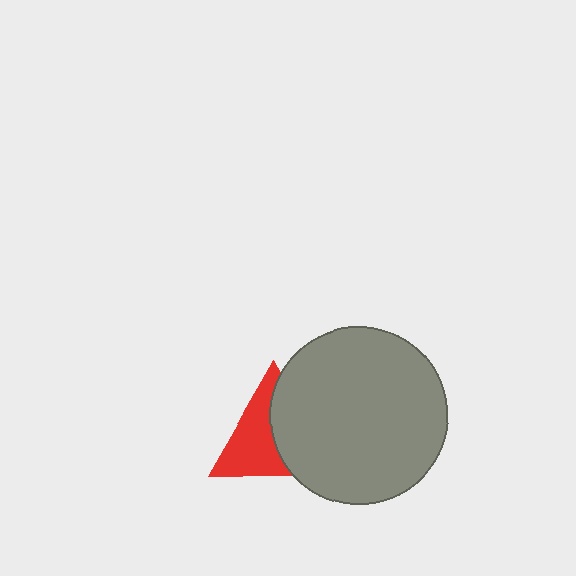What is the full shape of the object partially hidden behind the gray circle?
The partially hidden object is a red triangle.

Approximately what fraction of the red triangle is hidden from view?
Roughly 48% of the red triangle is hidden behind the gray circle.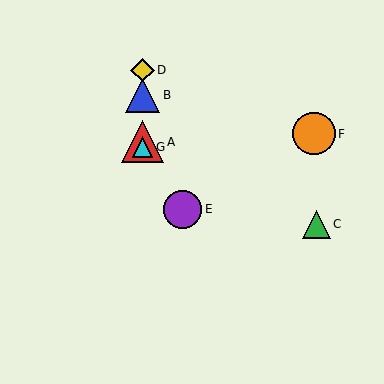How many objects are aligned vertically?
4 objects (A, B, D, G) are aligned vertically.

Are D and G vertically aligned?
Yes, both are at x≈143.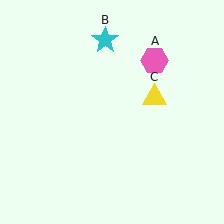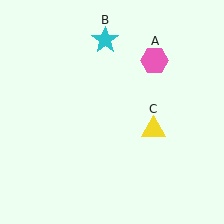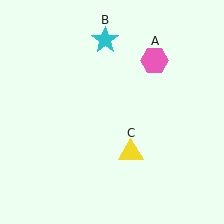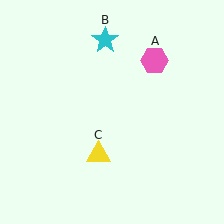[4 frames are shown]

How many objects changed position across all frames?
1 object changed position: yellow triangle (object C).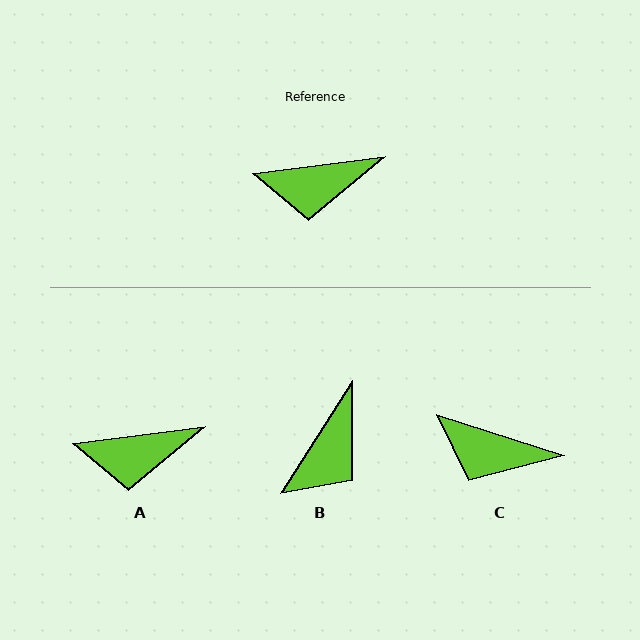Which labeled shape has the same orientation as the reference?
A.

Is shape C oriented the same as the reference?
No, it is off by about 25 degrees.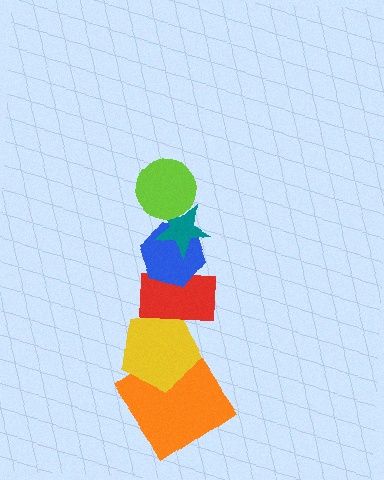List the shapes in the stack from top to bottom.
From top to bottom: the lime circle, the teal star, the blue hexagon, the red rectangle, the yellow pentagon, the orange diamond.